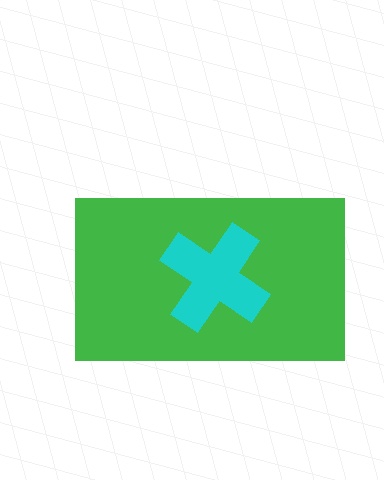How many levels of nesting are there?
2.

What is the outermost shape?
The green rectangle.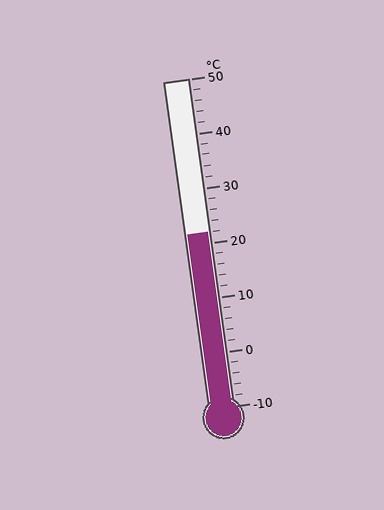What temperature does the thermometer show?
The thermometer shows approximately 22°C.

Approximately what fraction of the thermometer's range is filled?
The thermometer is filled to approximately 55% of its range.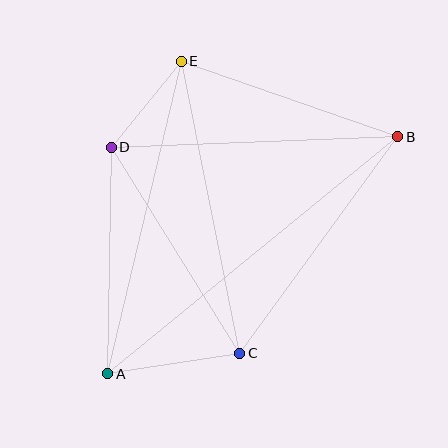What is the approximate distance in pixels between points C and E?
The distance between C and E is approximately 297 pixels.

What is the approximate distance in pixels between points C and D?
The distance between C and D is approximately 243 pixels.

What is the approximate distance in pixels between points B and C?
The distance between B and C is approximately 268 pixels.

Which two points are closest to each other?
Points D and E are closest to each other.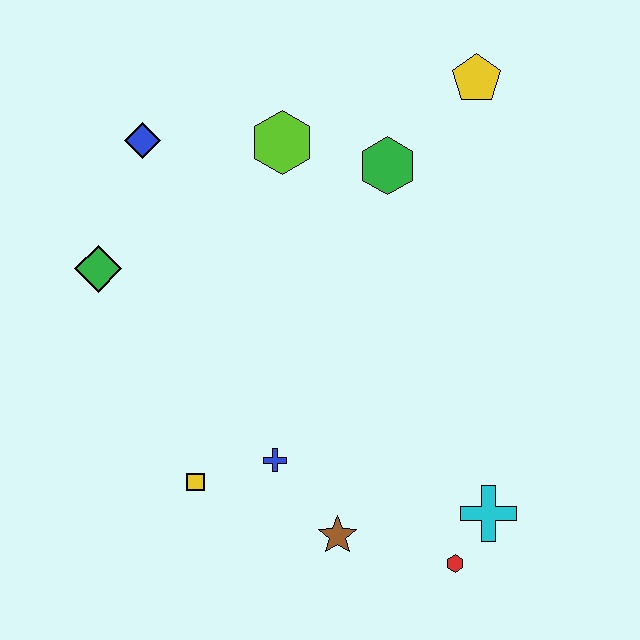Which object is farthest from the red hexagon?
The blue diamond is farthest from the red hexagon.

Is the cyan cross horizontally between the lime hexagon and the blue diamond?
No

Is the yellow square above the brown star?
Yes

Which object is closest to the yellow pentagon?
The green hexagon is closest to the yellow pentagon.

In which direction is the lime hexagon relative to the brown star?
The lime hexagon is above the brown star.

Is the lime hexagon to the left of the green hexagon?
Yes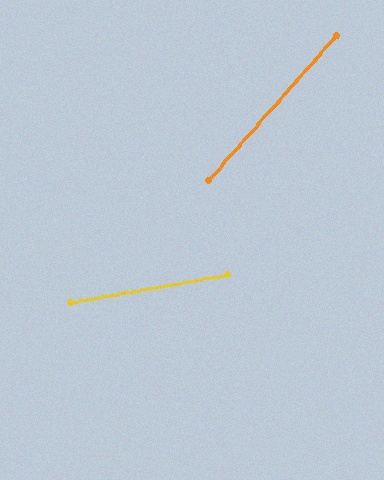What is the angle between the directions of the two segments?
Approximately 39 degrees.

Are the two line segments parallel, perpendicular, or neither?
Neither parallel nor perpendicular — they differ by about 39°.